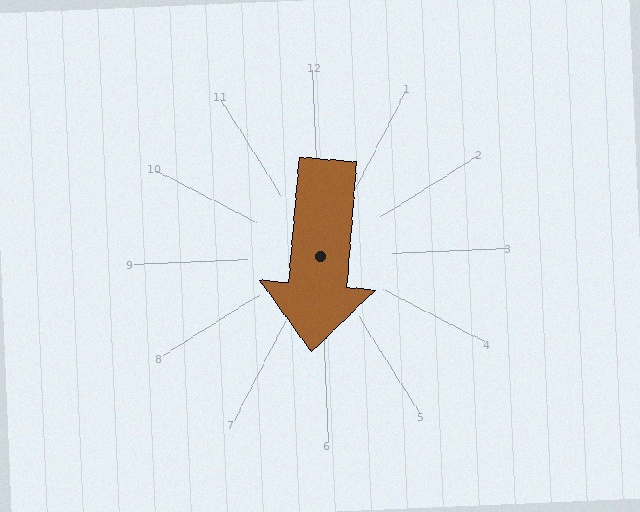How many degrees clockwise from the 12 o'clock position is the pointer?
Approximately 187 degrees.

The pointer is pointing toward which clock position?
Roughly 6 o'clock.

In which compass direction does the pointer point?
South.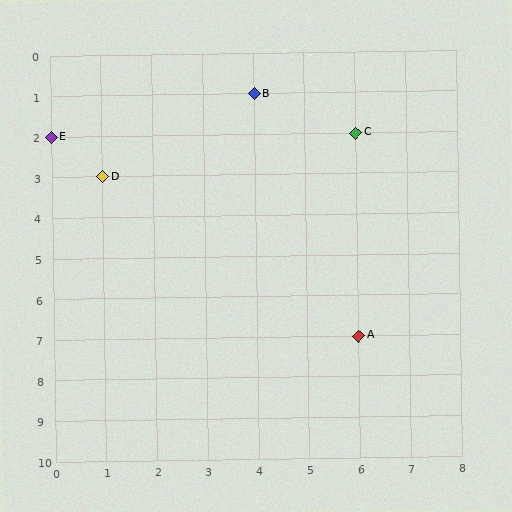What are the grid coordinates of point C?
Point C is at grid coordinates (6, 2).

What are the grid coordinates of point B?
Point B is at grid coordinates (4, 1).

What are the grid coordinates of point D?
Point D is at grid coordinates (1, 3).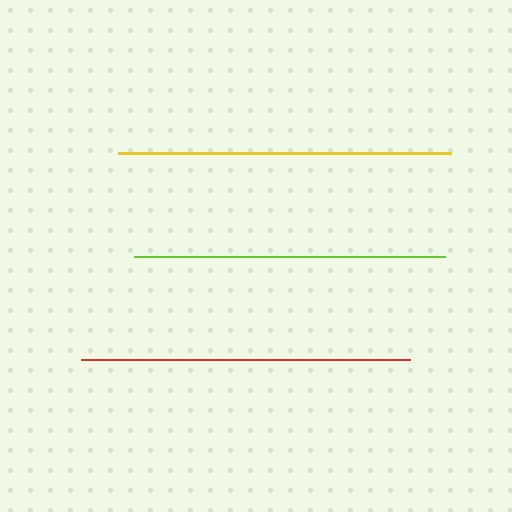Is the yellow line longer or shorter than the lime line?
The yellow line is longer than the lime line.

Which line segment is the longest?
The yellow line is the longest at approximately 334 pixels.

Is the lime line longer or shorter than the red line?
The red line is longer than the lime line.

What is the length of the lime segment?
The lime segment is approximately 311 pixels long.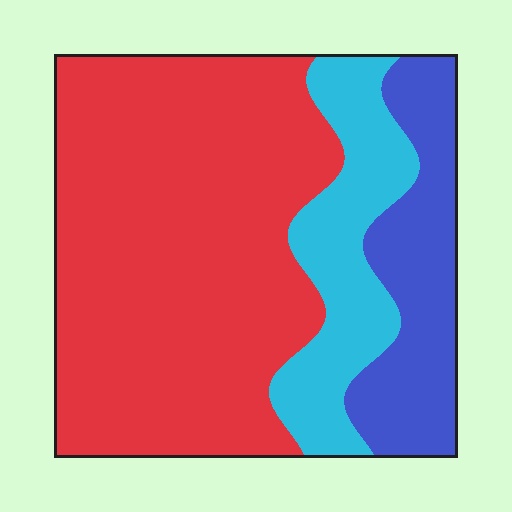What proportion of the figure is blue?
Blue covers roughly 20% of the figure.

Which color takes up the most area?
Red, at roughly 65%.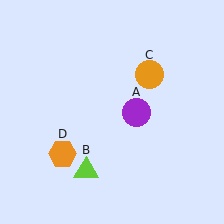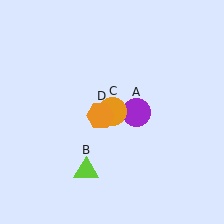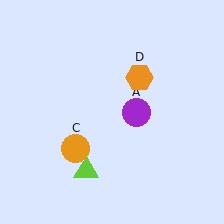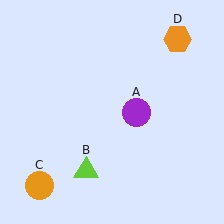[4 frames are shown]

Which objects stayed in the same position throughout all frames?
Purple circle (object A) and lime triangle (object B) remained stationary.